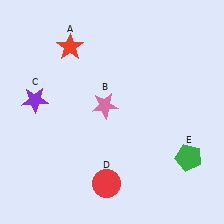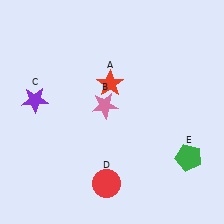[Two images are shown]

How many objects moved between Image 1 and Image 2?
1 object moved between the two images.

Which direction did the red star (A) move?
The red star (A) moved right.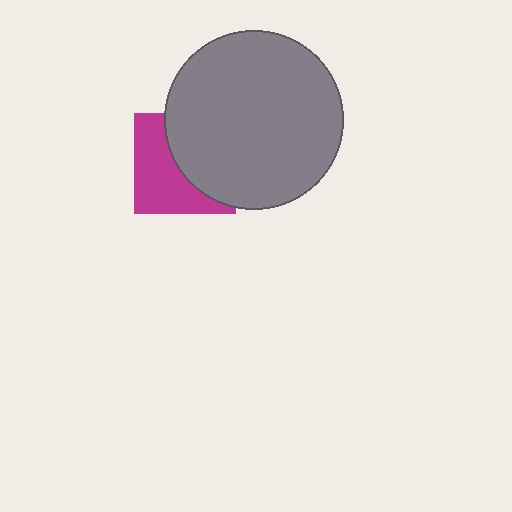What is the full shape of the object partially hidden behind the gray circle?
The partially hidden object is a magenta square.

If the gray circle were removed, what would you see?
You would see the complete magenta square.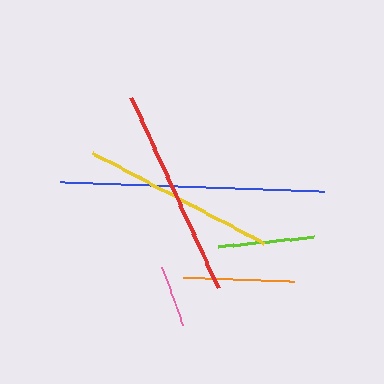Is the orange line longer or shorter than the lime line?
The orange line is longer than the lime line.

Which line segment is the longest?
The blue line is the longest at approximately 263 pixels.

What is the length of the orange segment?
The orange segment is approximately 111 pixels long.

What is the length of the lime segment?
The lime segment is approximately 95 pixels long.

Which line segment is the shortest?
The pink line is the shortest at approximately 61 pixels.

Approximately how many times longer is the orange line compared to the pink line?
The orange line is approximately 1.8 times the length of the pink line.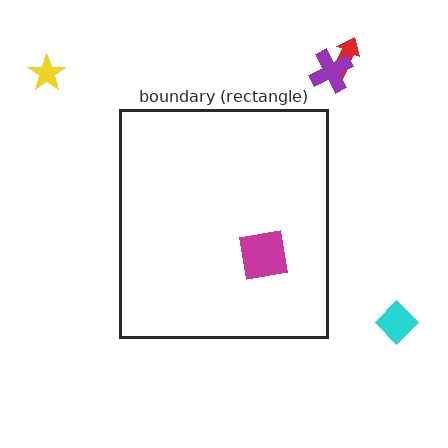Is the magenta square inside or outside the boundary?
Inside.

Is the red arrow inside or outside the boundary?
Outside.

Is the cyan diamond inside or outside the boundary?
Outside.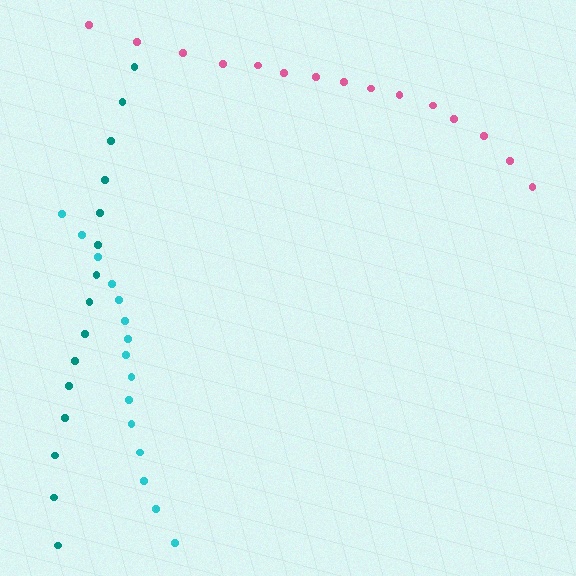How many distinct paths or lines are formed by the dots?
There are 3 distinct paths.